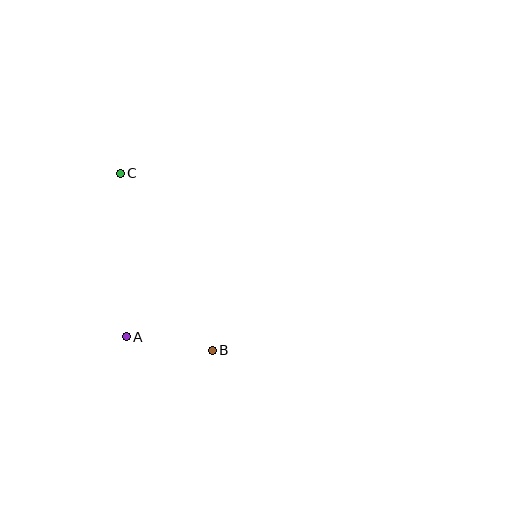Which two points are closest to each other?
Points A and B are closest to each other.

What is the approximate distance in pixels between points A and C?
The distance between A and C is approximately 164 pixels.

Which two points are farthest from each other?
Points B and C are farthest from each other.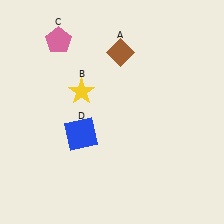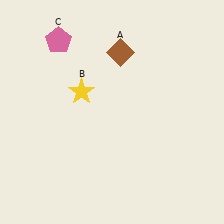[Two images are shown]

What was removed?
The blue square (D) was removed in Image 2.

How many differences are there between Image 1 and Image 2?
There is 1 difference between the two images.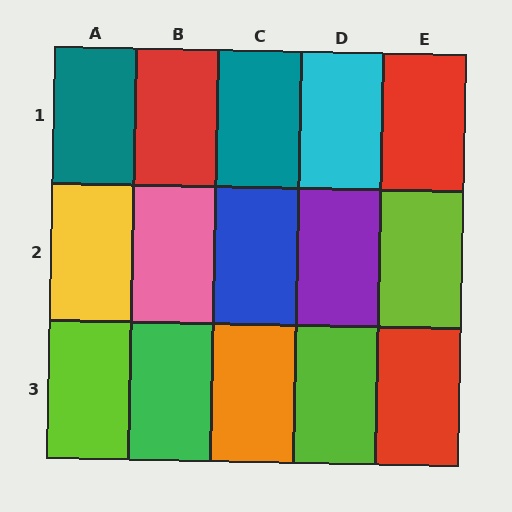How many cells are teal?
2 cells are teal.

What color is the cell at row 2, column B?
Pink.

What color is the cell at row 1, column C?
Teal.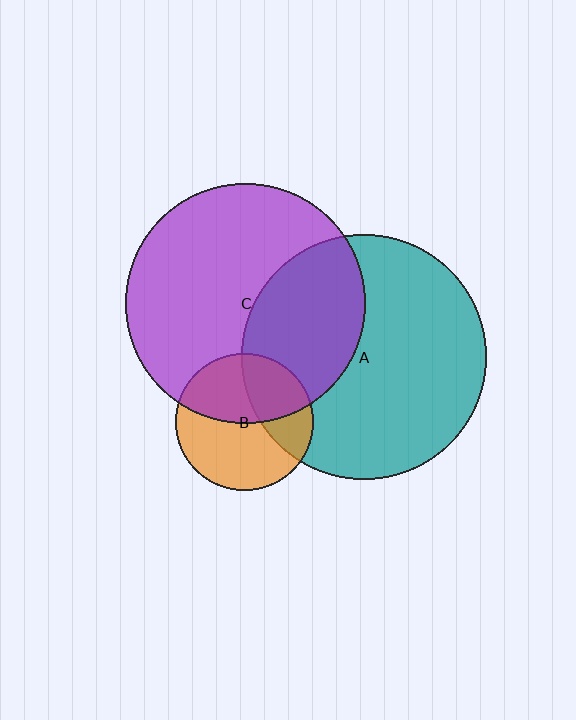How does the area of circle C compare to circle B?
Approximately 3.0 times.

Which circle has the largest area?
Circle A (teal).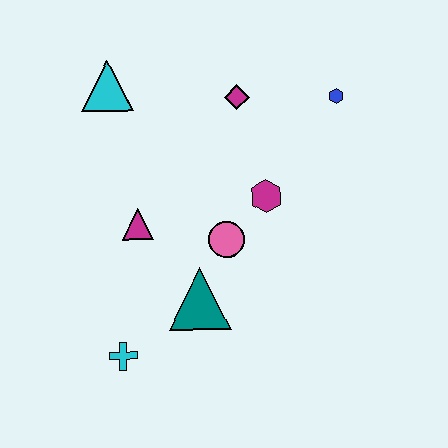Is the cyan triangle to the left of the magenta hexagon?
Yes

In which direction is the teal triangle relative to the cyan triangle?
The teal triangle is below the cyan triangle.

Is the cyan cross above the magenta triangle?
No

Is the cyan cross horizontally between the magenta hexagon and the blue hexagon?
No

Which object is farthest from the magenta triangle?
The blue hexagon is farthest from the magenta triangle.